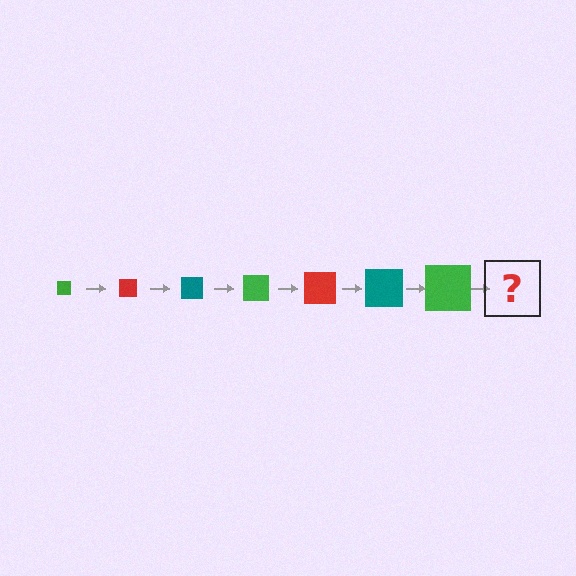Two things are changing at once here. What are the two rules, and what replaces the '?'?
The two rules are that the square grows larger each step and the color cycles through green, red, and teal. The '?' should be a red square, larger than the previous one.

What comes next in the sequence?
The next element should be a red square, larger than the previous one.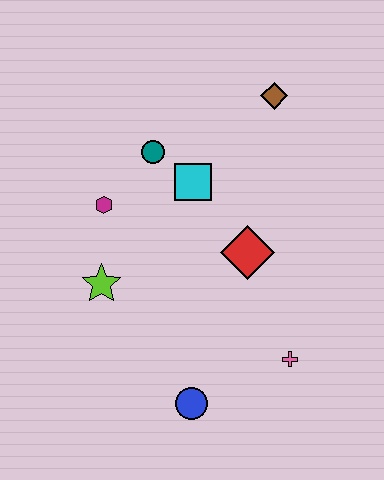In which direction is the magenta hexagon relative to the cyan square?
The magenta hexagon is to the left of the cyan square.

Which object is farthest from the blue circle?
The brown diamond is farthest from the blue circle.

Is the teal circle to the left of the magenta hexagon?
No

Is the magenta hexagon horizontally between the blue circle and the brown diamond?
No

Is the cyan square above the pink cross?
Yes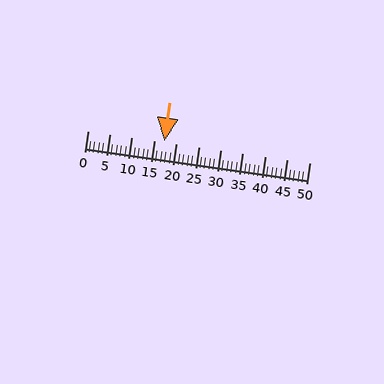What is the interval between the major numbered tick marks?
The major tick marks are spaced 5 units apart.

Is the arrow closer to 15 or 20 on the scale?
The arrow is closer to 15.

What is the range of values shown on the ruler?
The ruler shows values from 0 to 50.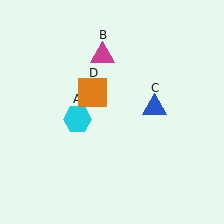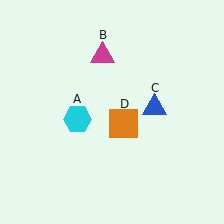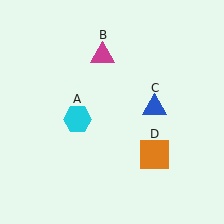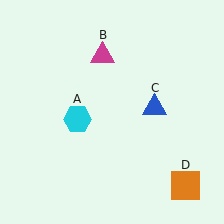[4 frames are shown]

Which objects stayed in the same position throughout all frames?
Cyan hexagon (object A) and magenta triangle (object B) and blue triangle (object C) remained stationary.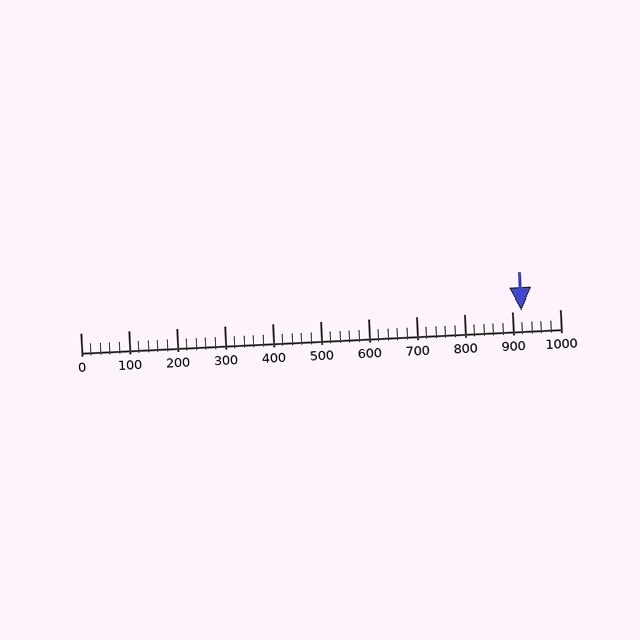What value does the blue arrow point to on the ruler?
The blue arrow points to approximately 920.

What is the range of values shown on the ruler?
The ruler shows values from 0 to 1000.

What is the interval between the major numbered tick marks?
The major tick marks are spaced 100 units apart.